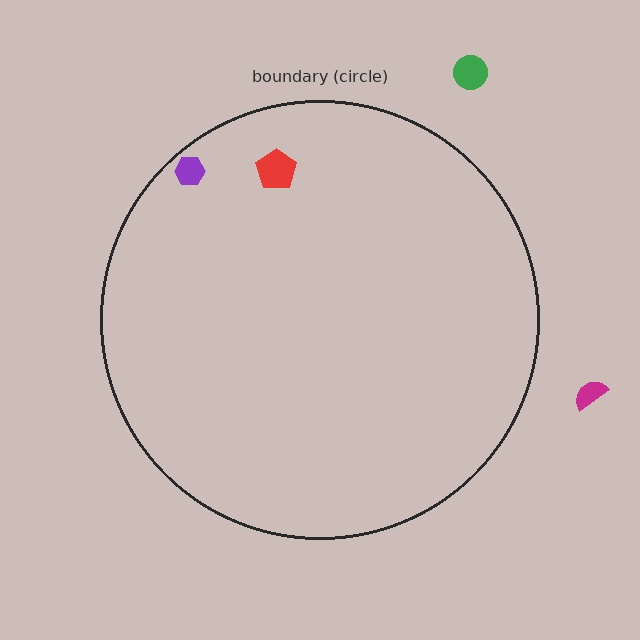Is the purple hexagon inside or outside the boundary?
Inside.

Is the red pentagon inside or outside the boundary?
Inside.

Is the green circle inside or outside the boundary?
Outside.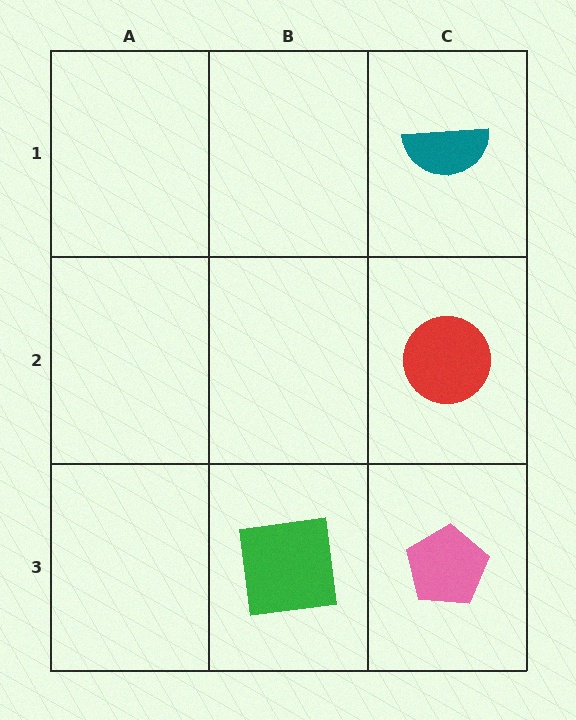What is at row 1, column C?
A teal semicircle.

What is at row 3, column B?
A green square.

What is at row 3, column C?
A pink pentagon.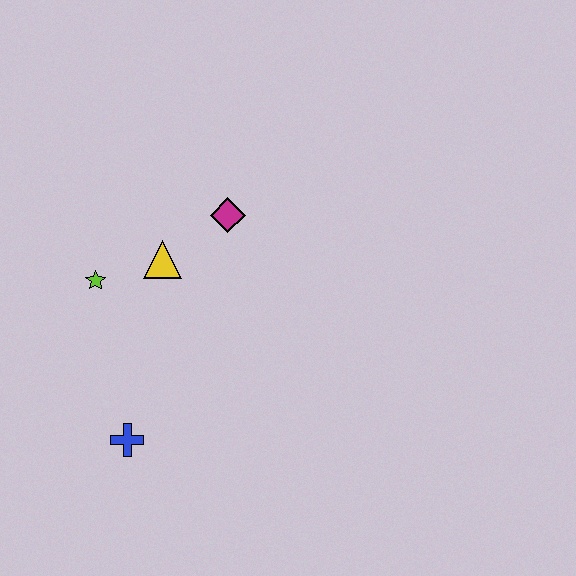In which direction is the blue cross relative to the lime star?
The blue cross is below the lime star.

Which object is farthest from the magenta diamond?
The blue cross is farthest from the magenta diamond.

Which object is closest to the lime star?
The yellow triangle is closest to the lime star.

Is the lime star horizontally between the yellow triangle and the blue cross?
No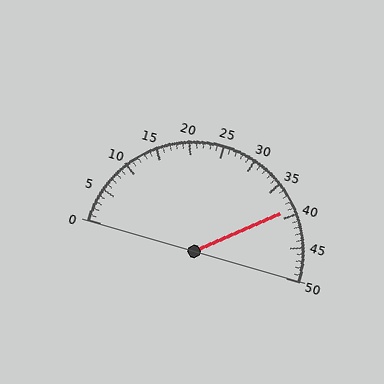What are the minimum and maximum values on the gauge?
The gauge ranges from 0 to 50.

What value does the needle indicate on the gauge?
The needle indicates approximately 39.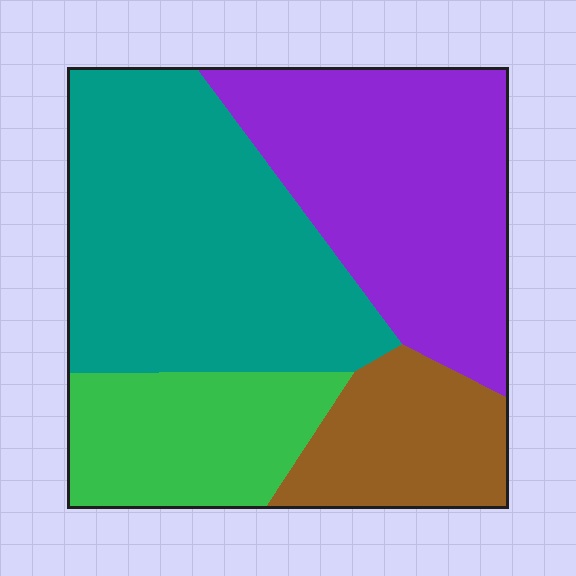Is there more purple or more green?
Purple.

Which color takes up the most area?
Teal, at roughly 35%.